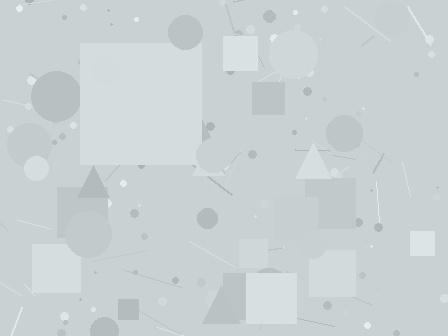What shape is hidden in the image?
A square is hidden in the image.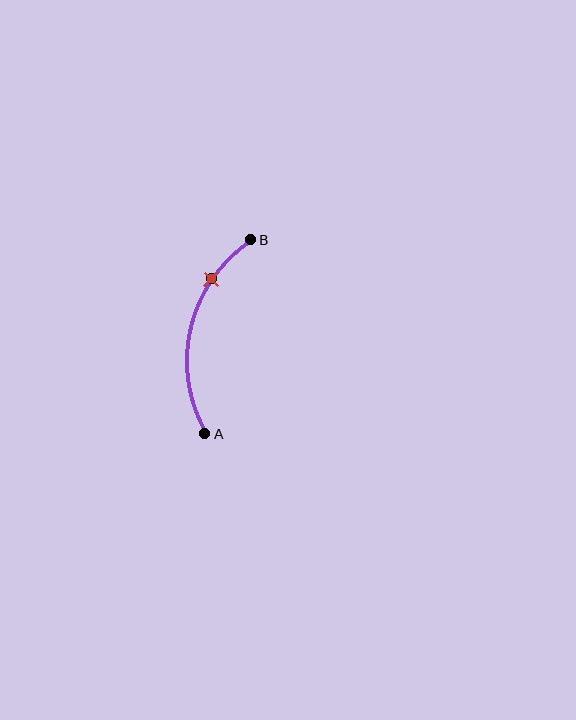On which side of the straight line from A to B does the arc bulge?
The arc bulges to the left of the straight line connecting A and B.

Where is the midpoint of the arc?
The arc midpoint is the point on the curve farthest from the straight line joining A and B. It sits to the left of that line.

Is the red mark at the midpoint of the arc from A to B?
No. The red mark lies on the arc but is closer to endpoint B. The arc midpoint would be at the point on the curve equidistant along the arc from both A and B.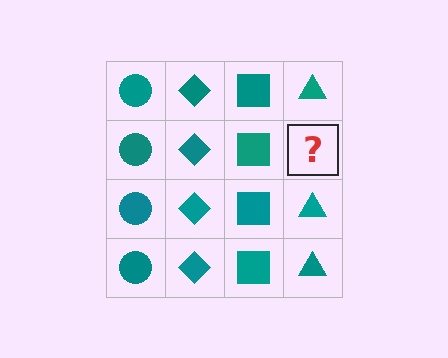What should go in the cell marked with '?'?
The missing cell should contain a teal triangle.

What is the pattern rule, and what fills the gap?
The rule is that each column has a consistent shape. The gap should be filled with a teal triangle.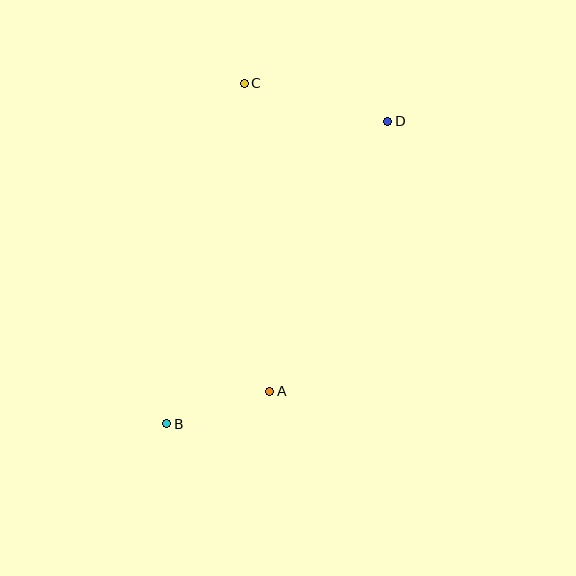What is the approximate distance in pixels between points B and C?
The distance between B and C is approximately 349 pixels.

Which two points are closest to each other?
Points A and B are closest to each other.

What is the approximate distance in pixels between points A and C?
The distance between A and C is approximately 309 pixels.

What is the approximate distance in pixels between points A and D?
The distance between A and D is approximately 295 pixels.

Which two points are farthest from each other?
Points B and D are farthest from each other.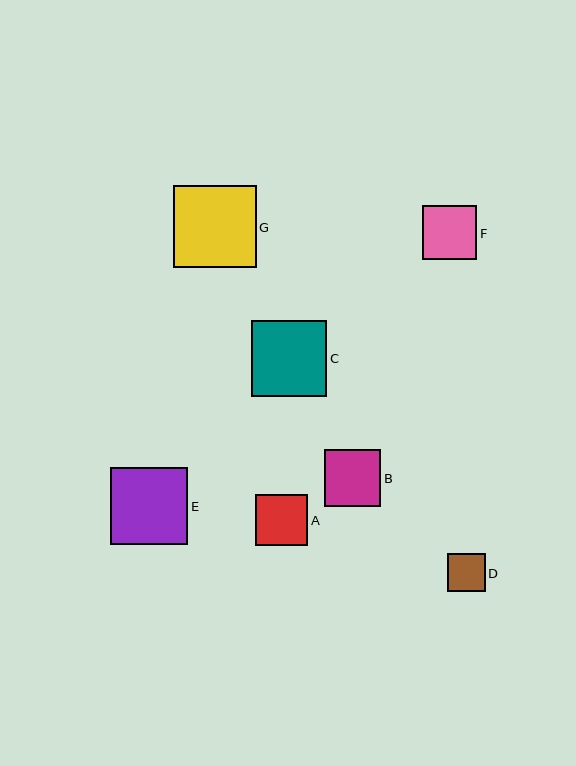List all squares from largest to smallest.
From largest to smallest: G, E, C, B, F, A, D.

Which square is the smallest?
Square D is the smallest with a size of approximately 38 pixels.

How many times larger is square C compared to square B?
Square C is approximately 1.3 times the size of square B.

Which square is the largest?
Square G is the largest with a size of approximately 82 pixels.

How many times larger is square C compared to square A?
Square C is approximately 1.5 times the size of square A.